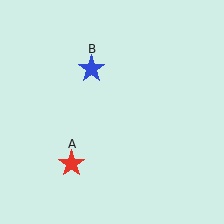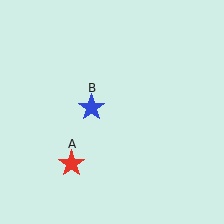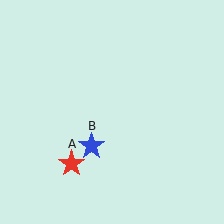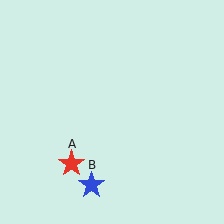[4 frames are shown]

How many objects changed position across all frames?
1 object changed position: blue star (object B).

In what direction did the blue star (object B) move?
The blue star (object B) moved down.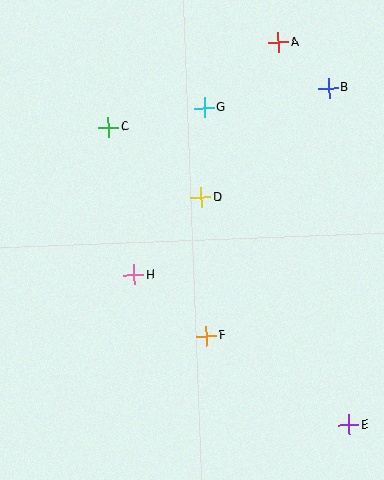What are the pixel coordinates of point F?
Point F is at (206, 336).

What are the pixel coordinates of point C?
Point C is at (108, 128).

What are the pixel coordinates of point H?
Point H is at (134, 275).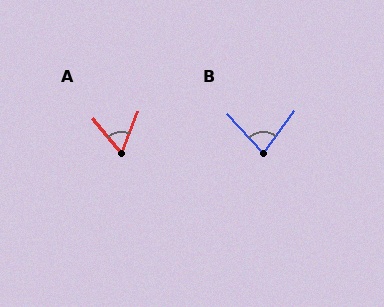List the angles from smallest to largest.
A (61°), B (79°).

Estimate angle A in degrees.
Approximately 61 degrees.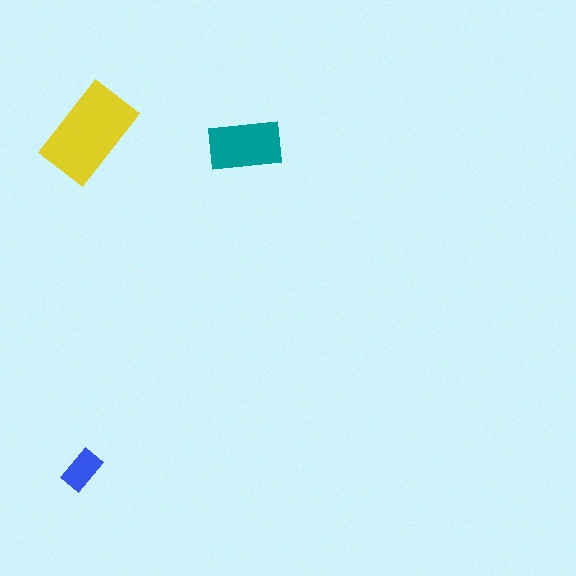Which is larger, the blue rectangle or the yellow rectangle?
The yellow one.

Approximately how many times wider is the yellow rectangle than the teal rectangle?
About 1.5 times wider.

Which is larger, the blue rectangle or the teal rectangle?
The teal one.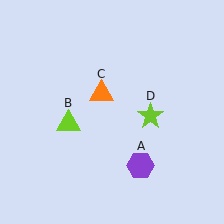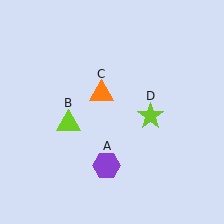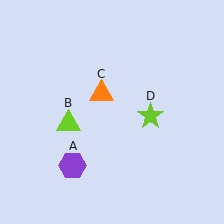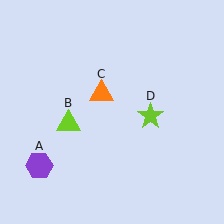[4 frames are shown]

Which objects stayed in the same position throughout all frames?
Lime triangle (object B) and orange triangle (object C) and lime star (object D) remained stationary.